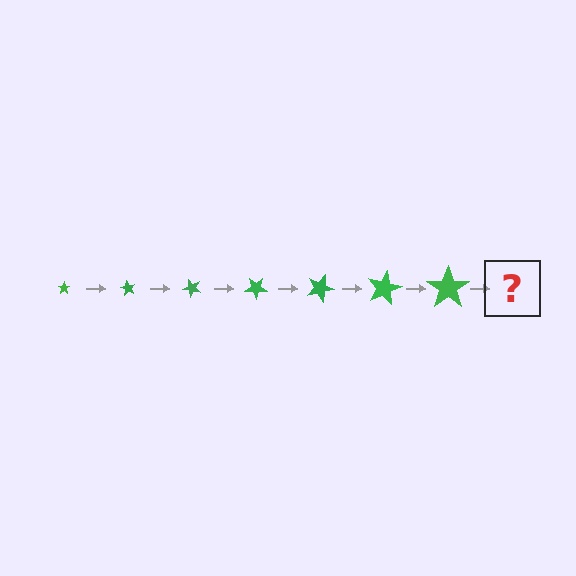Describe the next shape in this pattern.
It should be a star, larger than the previous one and rotated 420 degrees from the start.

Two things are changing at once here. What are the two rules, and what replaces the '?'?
The two rules are that the star grows larger each step and it rotates 60 degrees each step. The '?' should be a star, larger than the previous one and rotated 420 degrees from the start.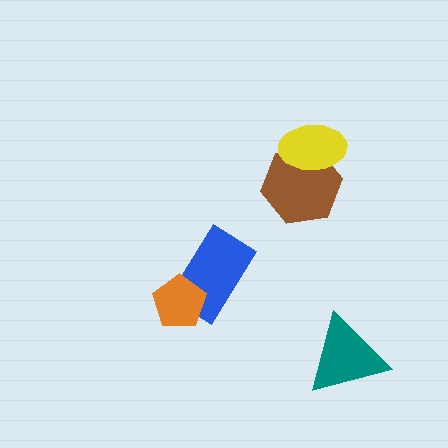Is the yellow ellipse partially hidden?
No, no other shape covers it.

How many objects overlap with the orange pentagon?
1 object overlaps with the orange pentagon.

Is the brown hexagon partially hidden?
Yes, it is partially covered by another shape.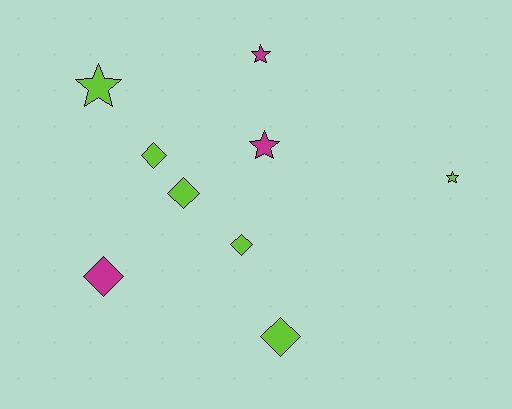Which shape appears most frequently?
Diamond, with 5 objects.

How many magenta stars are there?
There are 2 magenta stars.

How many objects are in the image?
There are 9 objects.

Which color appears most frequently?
Lime, with 6 objects.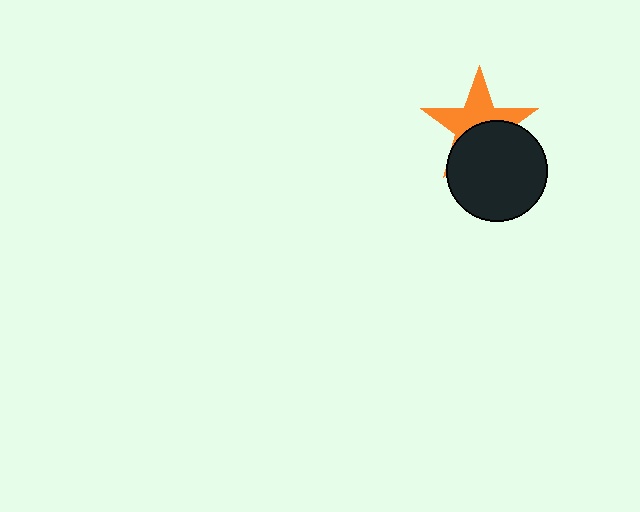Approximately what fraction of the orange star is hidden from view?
Roughly 48% of the orange star is hidden behind the black circle.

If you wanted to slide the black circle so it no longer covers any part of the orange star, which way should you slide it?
Slide it down — that is the most direct way to separate the two shapes.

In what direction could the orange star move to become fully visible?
The orange star could move up. That would shift it out from behind the black circle entirely.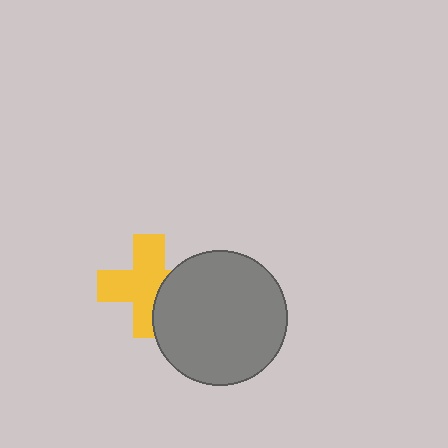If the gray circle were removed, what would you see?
You would see the complete yellow cross.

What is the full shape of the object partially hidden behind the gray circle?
The partially hidden object is a yellow cross.